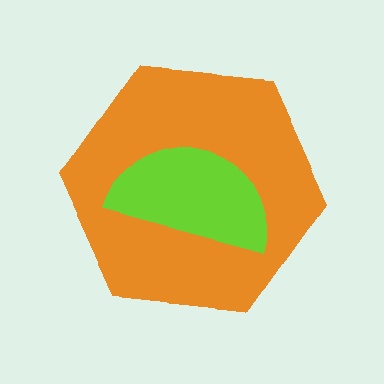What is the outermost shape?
The orange hexagon.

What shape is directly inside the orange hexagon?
The lime semicircle.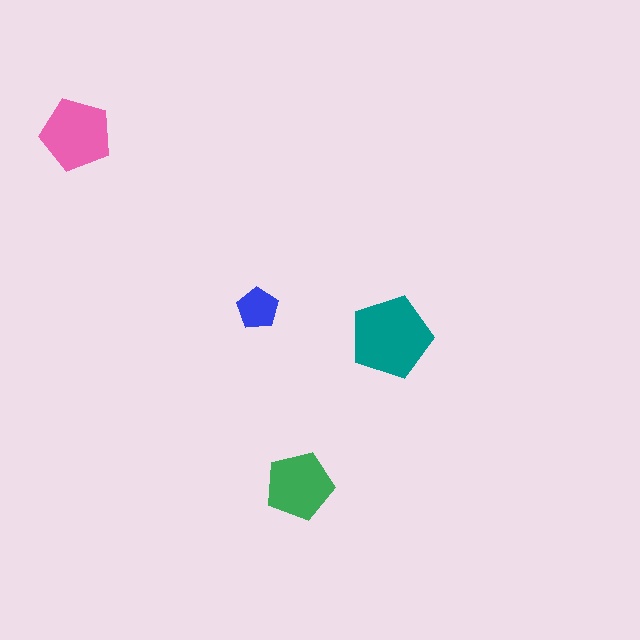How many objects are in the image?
There are 4 objects in the image.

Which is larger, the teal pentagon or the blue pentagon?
The teal one.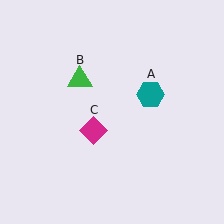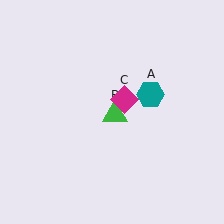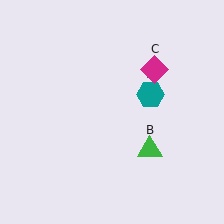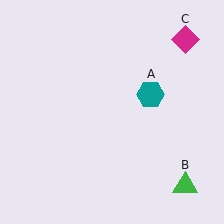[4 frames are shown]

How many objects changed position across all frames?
2 objects changed position: green triangle (object B), magenta diamond (object C).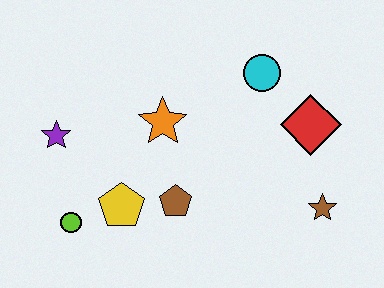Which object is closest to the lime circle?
The yellow pentagon is closest to the lime circle.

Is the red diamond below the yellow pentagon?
No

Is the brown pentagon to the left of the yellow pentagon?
No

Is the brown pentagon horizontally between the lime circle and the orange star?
No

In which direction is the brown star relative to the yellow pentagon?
The brown star is to the right of the yellow pentagon.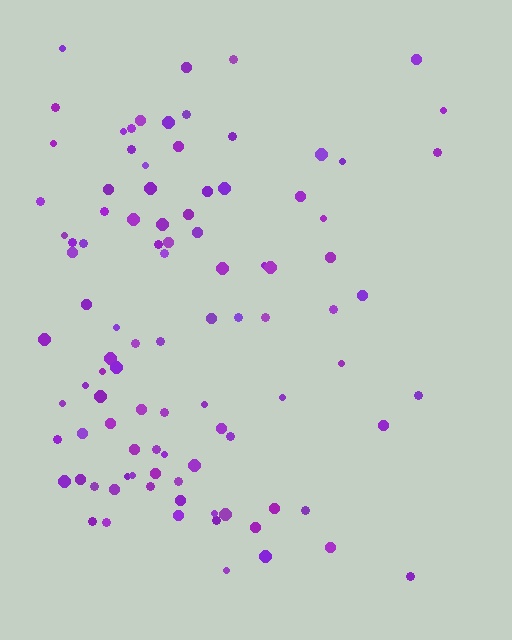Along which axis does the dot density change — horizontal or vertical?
Horizontal.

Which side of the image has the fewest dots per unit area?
The right.